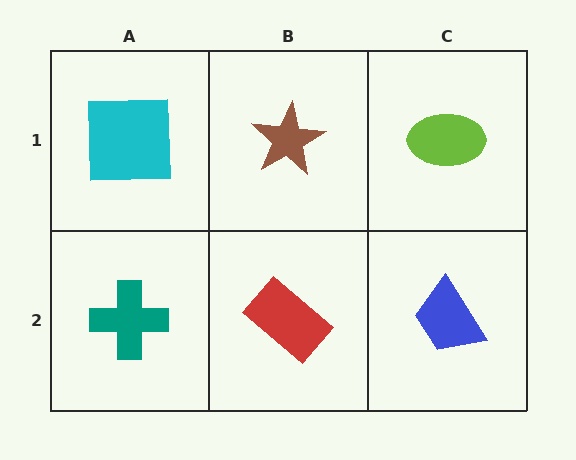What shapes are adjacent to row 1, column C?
A blue trapezoid (row 2, column C), a brown star (row 1, column B).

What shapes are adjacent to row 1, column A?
A teal cross (row 2, column A), a brown star (row 1, column B).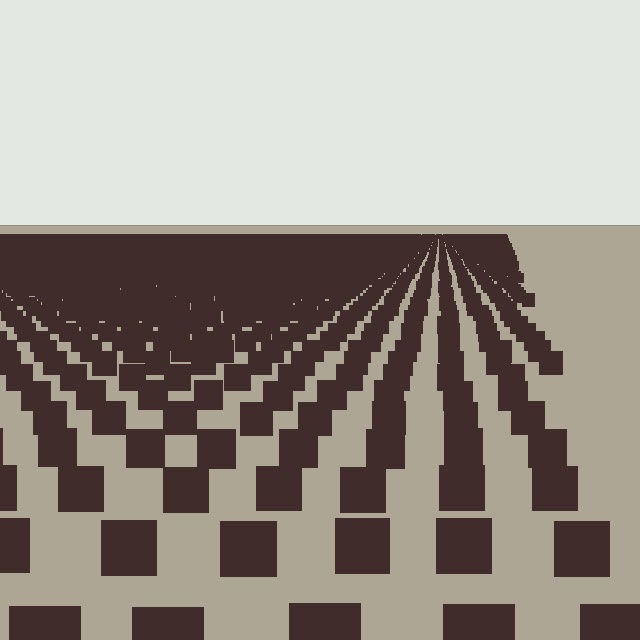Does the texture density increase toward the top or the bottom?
Density increases toward the top.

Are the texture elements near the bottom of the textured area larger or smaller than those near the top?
Larger. Near the bottom, elements are closer to the viewer and appear at a bigger on-screen size.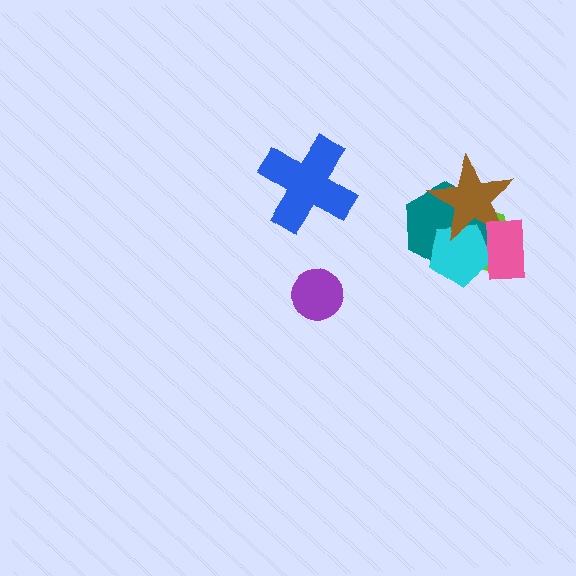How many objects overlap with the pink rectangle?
4 objects overlap with the pink rectangle.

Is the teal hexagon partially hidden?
Yes, it is partially covered by another shape.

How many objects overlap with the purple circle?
0 objects overlap with the purple circle.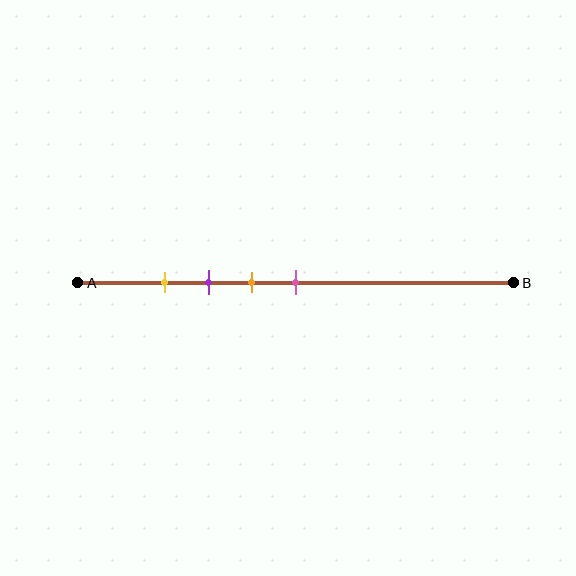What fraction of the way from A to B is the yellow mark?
The yellow mark is approximately 20% (0.2) of the way from A to B.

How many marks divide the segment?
There are 4 marks dividing the segment.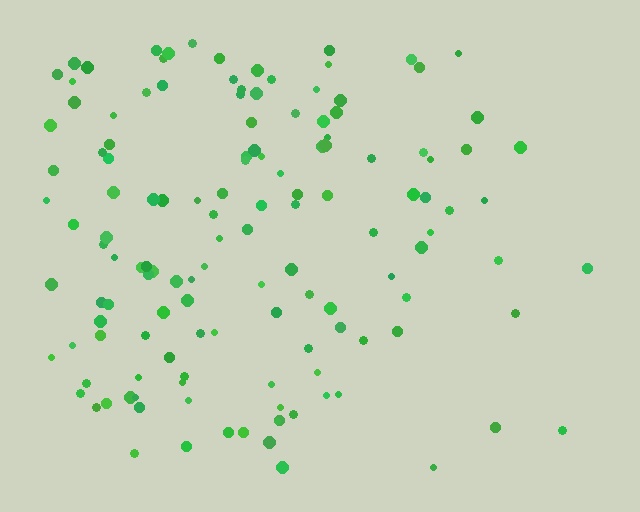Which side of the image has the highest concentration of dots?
The left.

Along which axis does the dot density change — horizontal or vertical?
Horizontal.